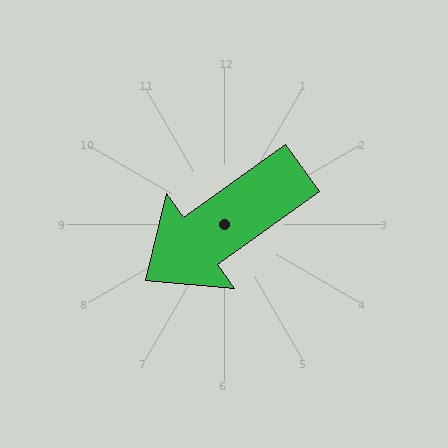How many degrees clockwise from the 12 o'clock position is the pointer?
Approximately 234 degrees.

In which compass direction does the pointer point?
Southwest.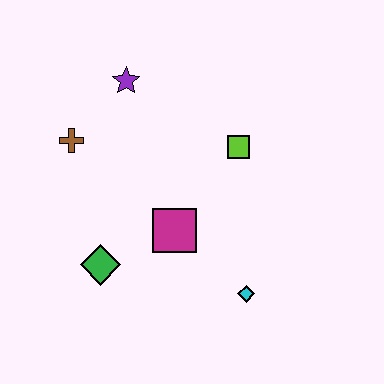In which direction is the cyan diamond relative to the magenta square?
The cyan diamond is to the right of the magenta square.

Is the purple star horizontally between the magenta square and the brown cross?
Yes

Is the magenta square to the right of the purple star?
Yes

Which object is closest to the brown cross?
The purple star is closest to the brown cross.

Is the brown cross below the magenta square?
No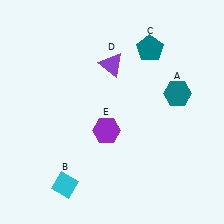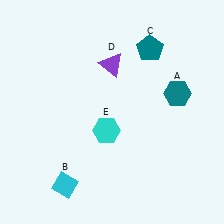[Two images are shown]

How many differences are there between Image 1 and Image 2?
There is 1 difference between the two images.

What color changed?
The hexagon (E) changed from purple in Image 1 to cyan in Image 2.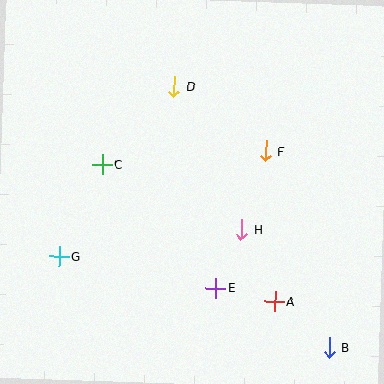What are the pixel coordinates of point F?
Point F is at (266, 151).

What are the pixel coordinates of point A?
Point A is at (275, 301).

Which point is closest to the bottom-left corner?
Point G is closest to the bottom-left corner.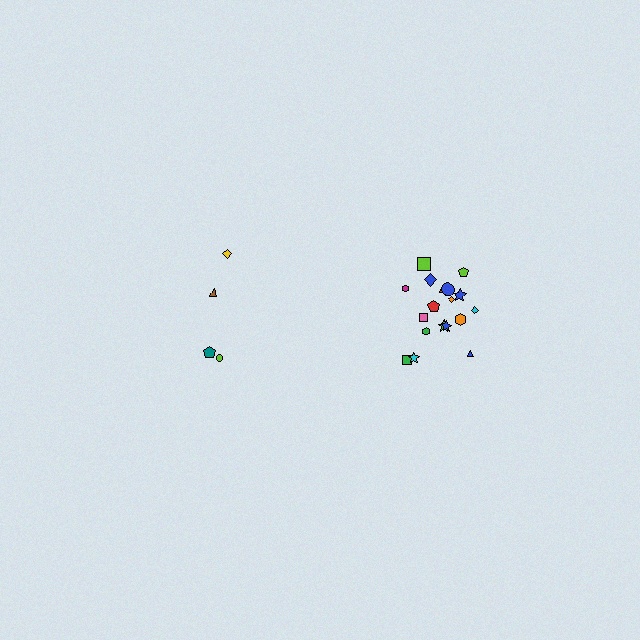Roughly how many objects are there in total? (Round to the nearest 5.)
Roughly 20 objects in total.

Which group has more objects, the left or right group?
The right group.